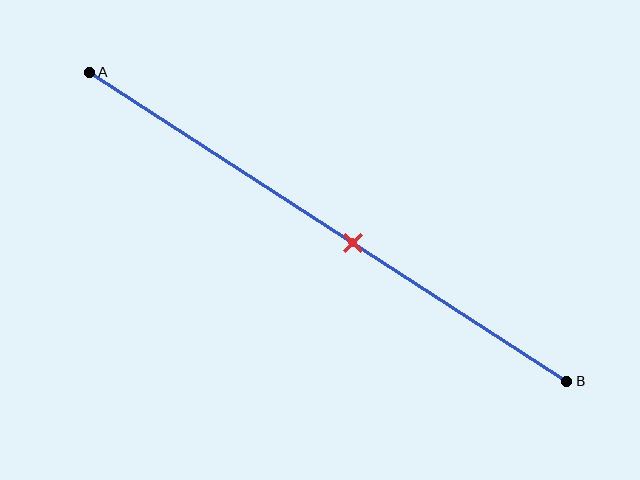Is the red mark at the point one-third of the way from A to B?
No, the mark is at about 55% from A, not at the 33% one-third point.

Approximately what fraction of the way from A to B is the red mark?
The red mark is approximately 55% of the way from A to B.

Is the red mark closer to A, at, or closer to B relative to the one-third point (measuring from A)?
The red mark is closer to point B than the one-third point of segment AB.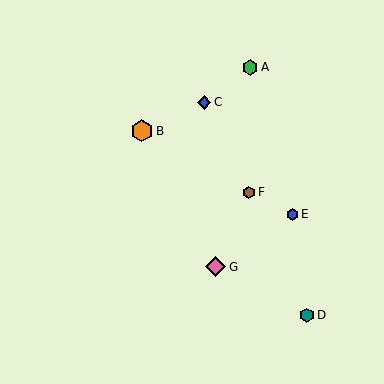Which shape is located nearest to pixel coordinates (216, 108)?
The blue diamond (labeled C) at (204, 102) is nearest to that location.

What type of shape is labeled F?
Shape F is a brown hexagon.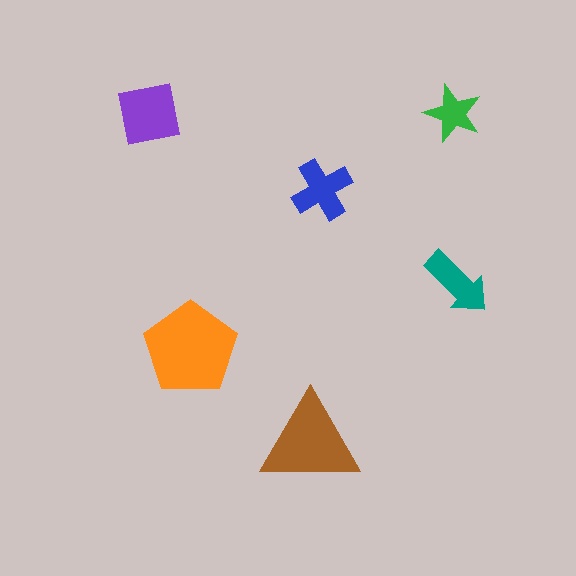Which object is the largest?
The orange pentagon.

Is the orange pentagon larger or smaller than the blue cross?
Larger.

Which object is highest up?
The green star is topmost.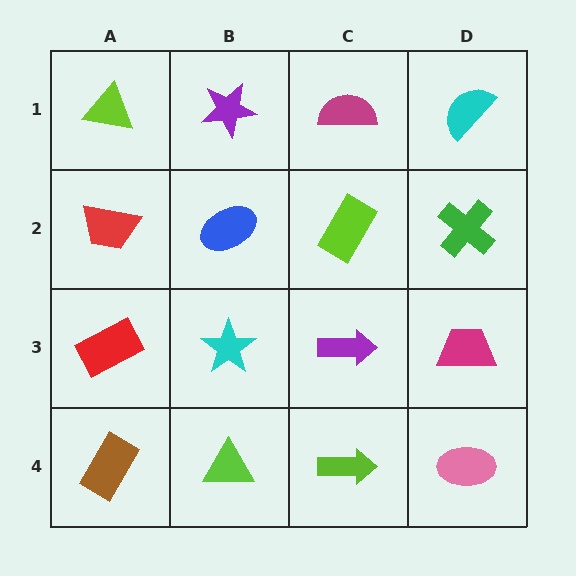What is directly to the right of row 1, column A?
A purple star.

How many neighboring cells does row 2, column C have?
4.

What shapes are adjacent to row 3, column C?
A lime rectangle (row 2, column C), a lime arrow (row 4, column C), a cyan star (row 3, column B), a magenta trapezoid (row 3, column D).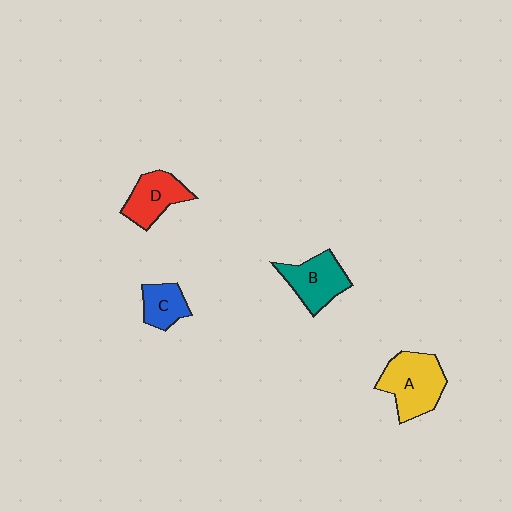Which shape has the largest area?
Shape A (yellow).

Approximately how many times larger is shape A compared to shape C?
Approximately 1.9 times.